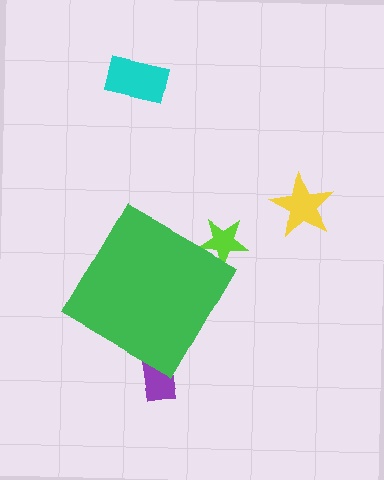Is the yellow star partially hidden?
No, the yellow star is fully visible.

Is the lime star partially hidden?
Yes, the lime star is partially hidden behind the green diamond.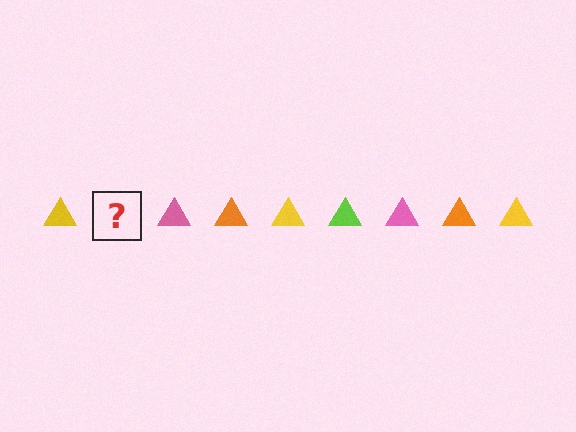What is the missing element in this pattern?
The missing element is a lime triangle.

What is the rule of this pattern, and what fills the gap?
The rule is that the pattern cycles through yellow, lime, pink, orange triangles. The gap should be filled with a lime triangle.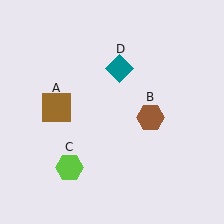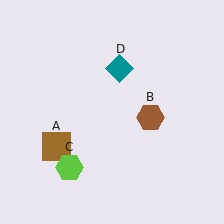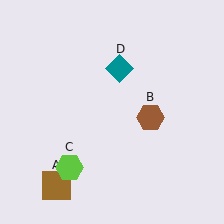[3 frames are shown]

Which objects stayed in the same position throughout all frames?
Brown hexagon (object B) and lime hexagon (object C) and teal diamond (object D) remained stationary.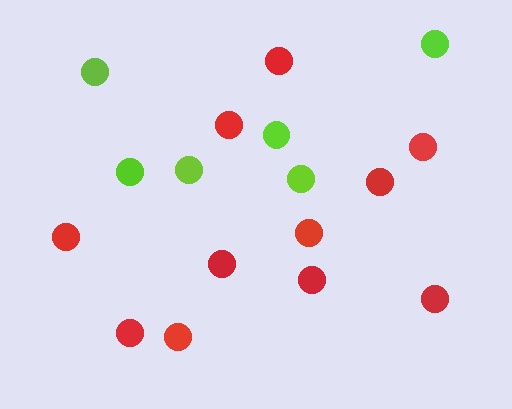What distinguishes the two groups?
There are 2 groups: one group of lime circles (6) and one group of red circles (11).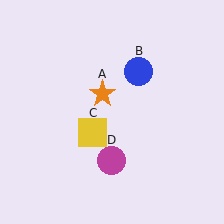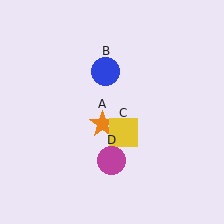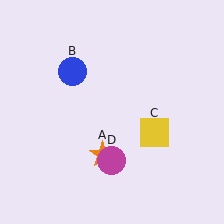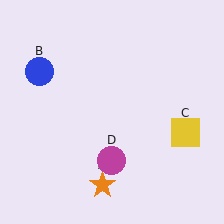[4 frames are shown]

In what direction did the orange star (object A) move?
The orange star (object A) moved down.